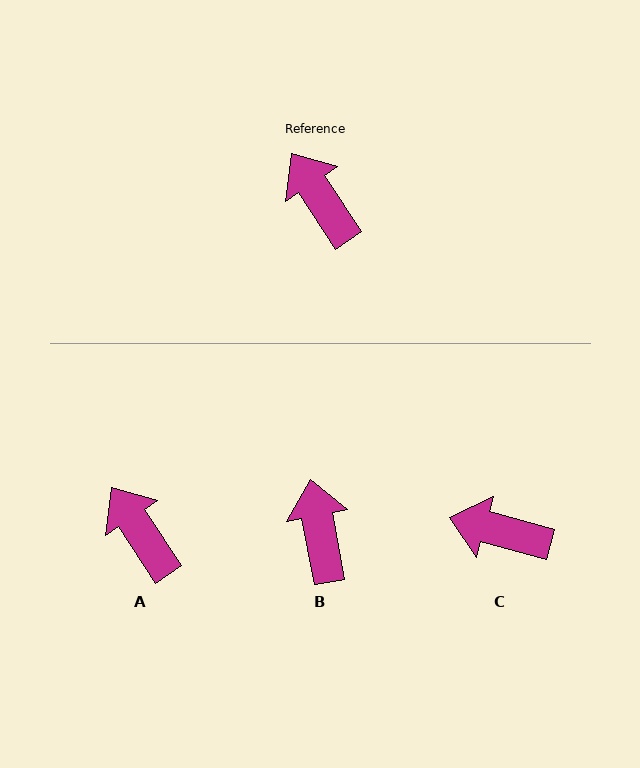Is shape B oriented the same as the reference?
No, it is off by about 23 degrees.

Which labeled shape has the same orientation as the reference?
A.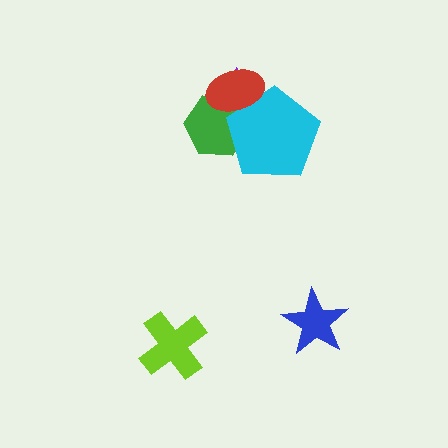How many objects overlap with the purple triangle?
3 objects overlap with the purple triangle.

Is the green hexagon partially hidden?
Yes, it is partially covered by another shape.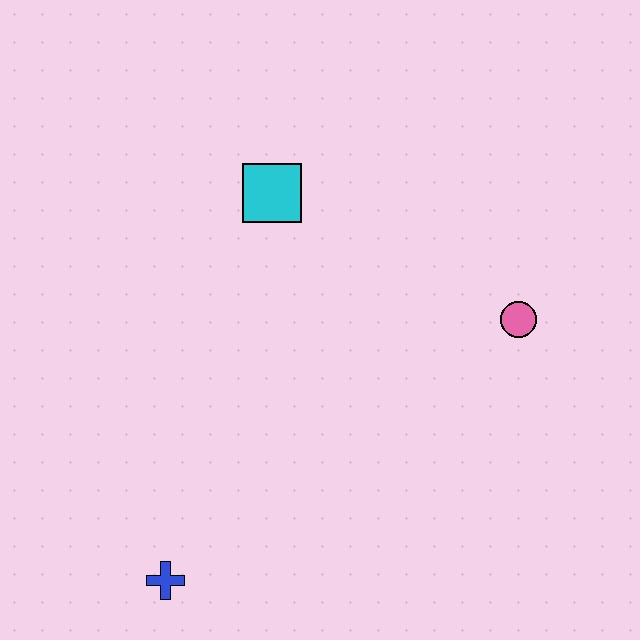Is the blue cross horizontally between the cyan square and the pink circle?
No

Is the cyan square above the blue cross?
Yes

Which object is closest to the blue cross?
The cyan square is closest to the blue cross.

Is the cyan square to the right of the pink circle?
No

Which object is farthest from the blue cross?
The pink circle is farthest from the blue cross.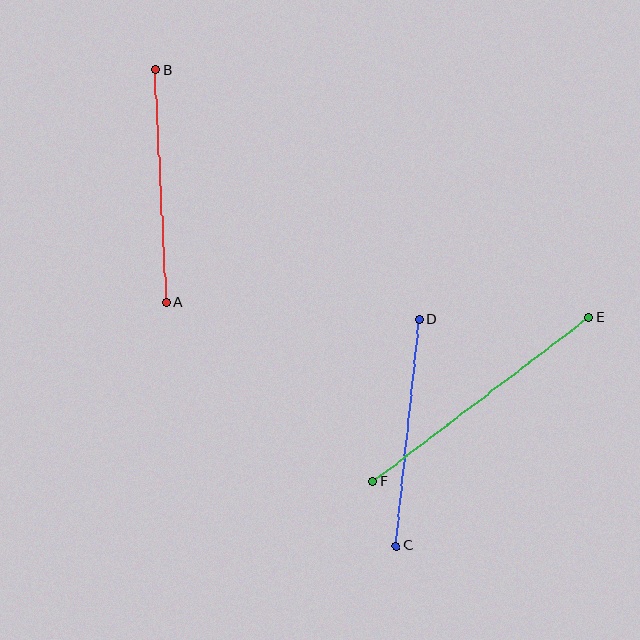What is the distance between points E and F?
The distance is approximately 271 pixels.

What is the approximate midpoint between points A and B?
The midpoint is at approximately (161, 186) pixels.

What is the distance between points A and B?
The distance is approximately 233 pixels.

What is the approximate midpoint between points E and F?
The midpoint is at approximately (481, 400) pixels.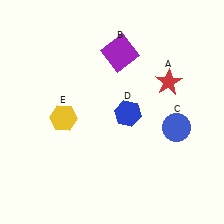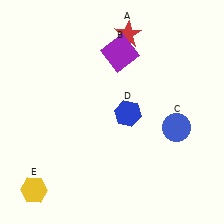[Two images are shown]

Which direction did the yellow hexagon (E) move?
The yellow hexagon (E) moved down.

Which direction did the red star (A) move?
The red star (A) moved up.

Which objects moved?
The objects that moved are: the red star (A), the yellow hexagon (E).